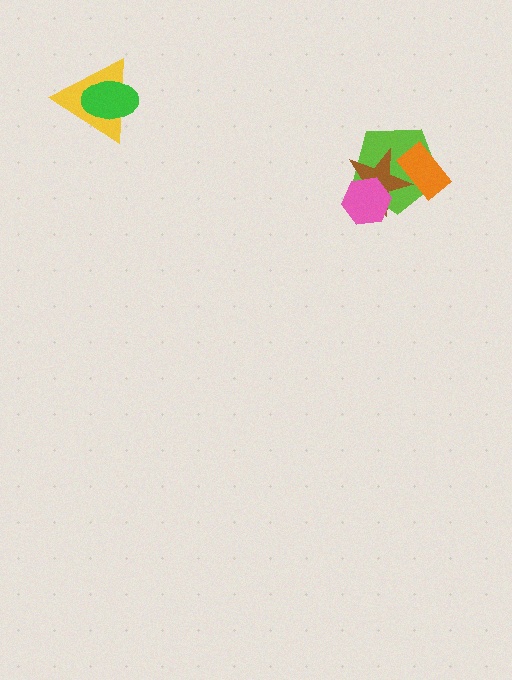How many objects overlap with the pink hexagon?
2 objects overlap with the pink hexagon.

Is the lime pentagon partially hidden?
Yes, it is partially covered by another shape.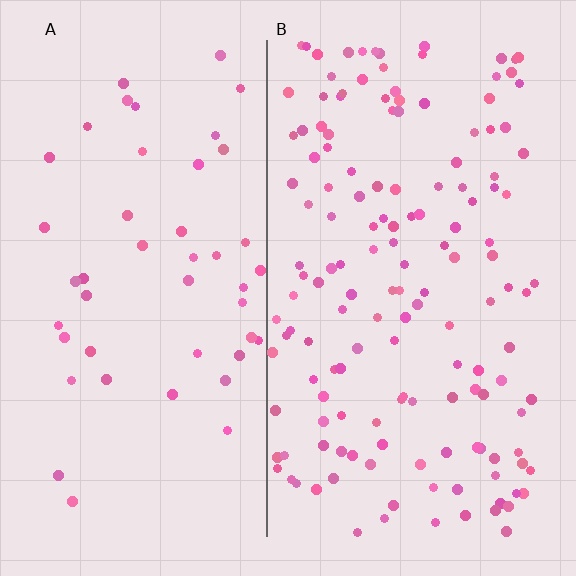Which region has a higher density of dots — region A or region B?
B (the right).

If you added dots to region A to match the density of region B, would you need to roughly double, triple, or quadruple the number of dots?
Approximately triple.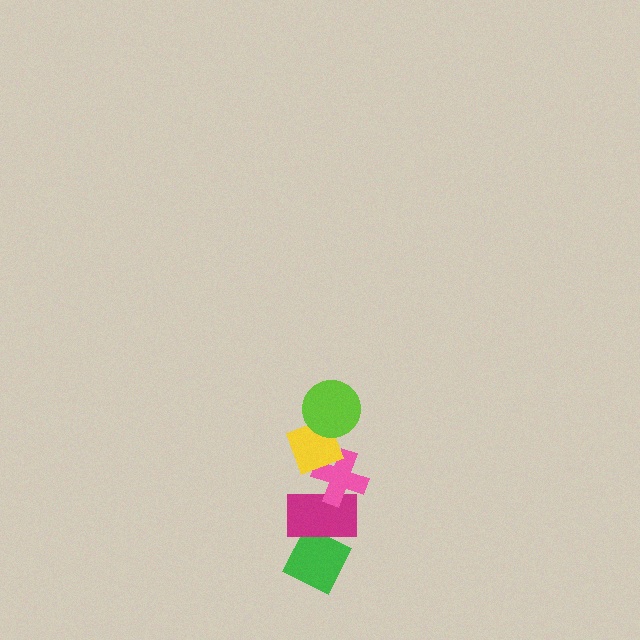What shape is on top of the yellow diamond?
The lime circle is on top of the yellow diamond.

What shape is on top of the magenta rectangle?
The pink cross is on top of the magenta rectangle.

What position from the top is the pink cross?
The pink cross is 3rd from the top.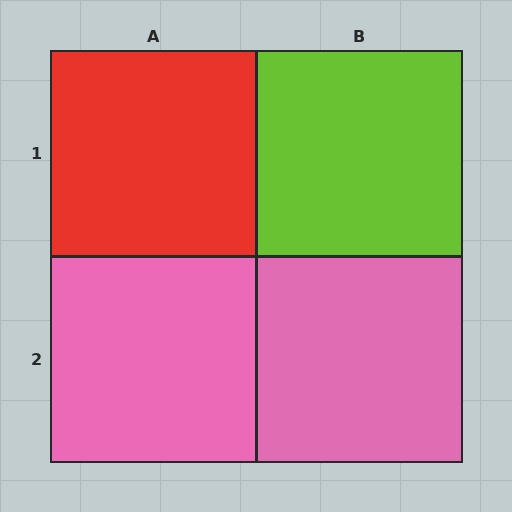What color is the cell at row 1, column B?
Lime.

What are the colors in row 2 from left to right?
Pink, pink.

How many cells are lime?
1 cell is lime.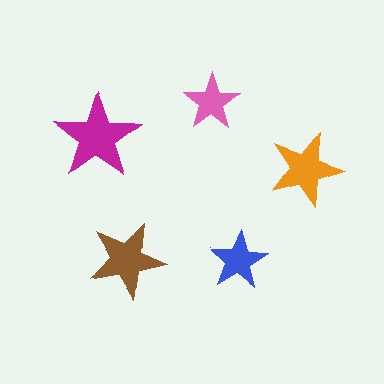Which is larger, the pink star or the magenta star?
The magenta one.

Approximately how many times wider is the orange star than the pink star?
About 1.5 times wider.